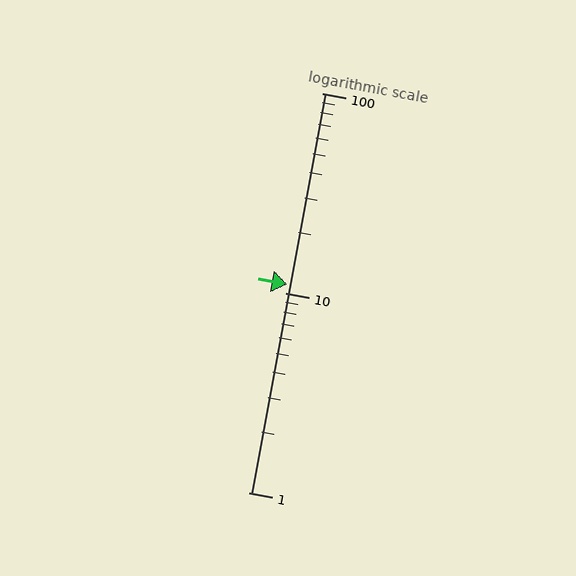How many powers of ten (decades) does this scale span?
The scale spans 2 decades, from 1 to 100.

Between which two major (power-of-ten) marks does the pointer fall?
The pointer is between 10 and 100.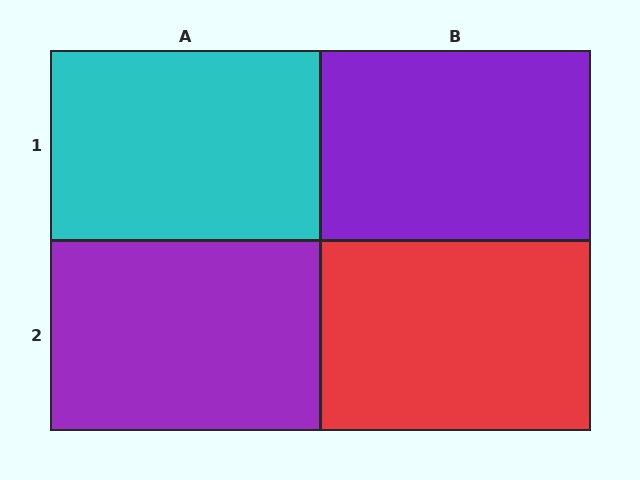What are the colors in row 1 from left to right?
Cyan, purple.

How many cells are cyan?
1 cell is cyan.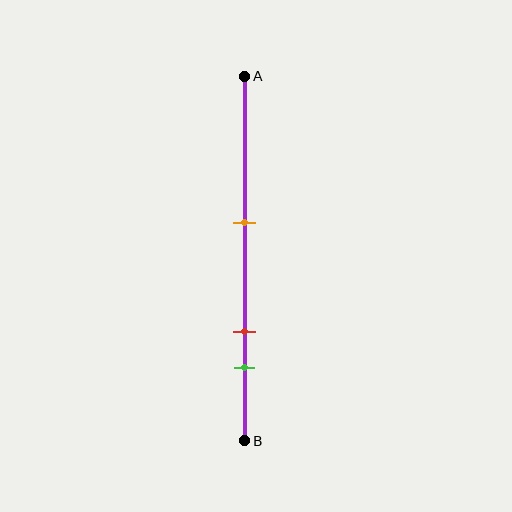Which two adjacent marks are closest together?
The red and green marks are the closest adjacent pair.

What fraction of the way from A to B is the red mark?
The red mark is approximately 70% (0.7) of the way from A to B.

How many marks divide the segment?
There are 3 marks dividing the segment.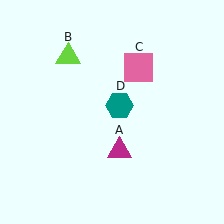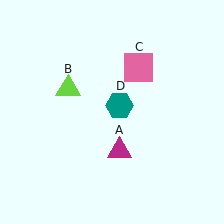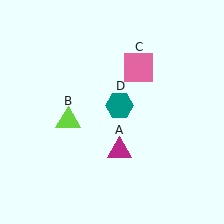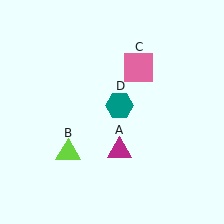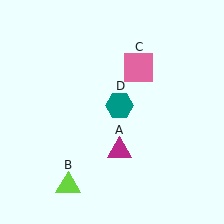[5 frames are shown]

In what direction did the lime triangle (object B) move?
The lime triangle (object B) moved down.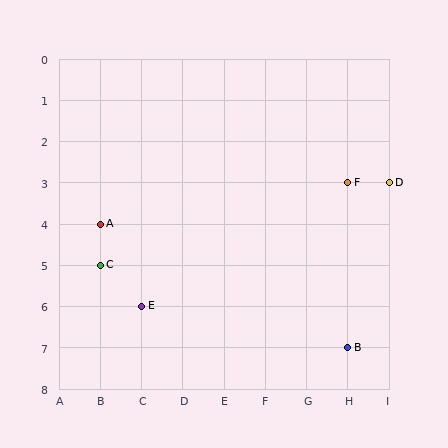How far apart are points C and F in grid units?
Points C and F are 6 columns and 2 rows apart (about 6.3 grid units diagonally).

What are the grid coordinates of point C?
Point C is at grid coordinates (B, 5).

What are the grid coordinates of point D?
Point D is at grid coordinates (I, 3).